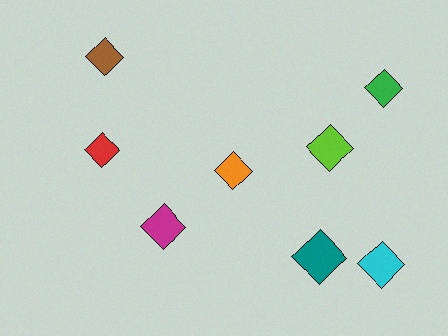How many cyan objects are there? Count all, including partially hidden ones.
There is 1 cyan object.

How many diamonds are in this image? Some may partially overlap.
There are 8 diamonds.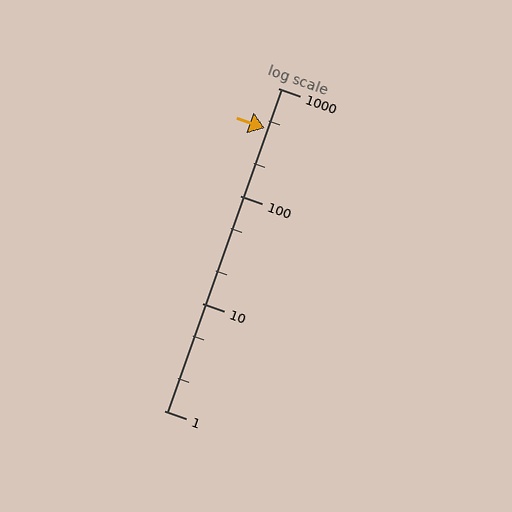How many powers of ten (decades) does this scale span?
The scale spans 3 decades, from 1 to 1000.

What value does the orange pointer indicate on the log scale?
The pointer indicates approximately 420.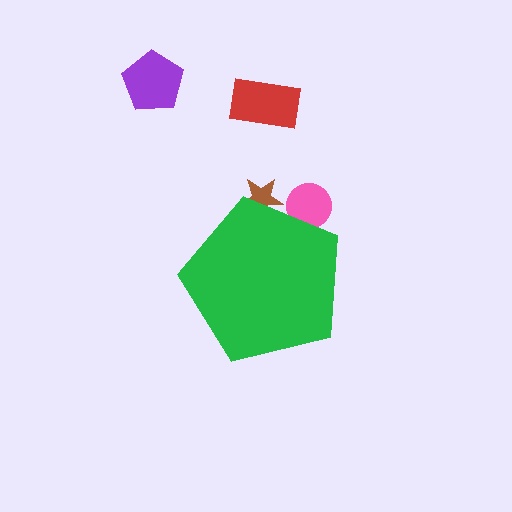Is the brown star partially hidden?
Yes, the brown star is partially hidden behind the green pentagon.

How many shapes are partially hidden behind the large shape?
2 shapes are partially hidden.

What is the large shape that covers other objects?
A green pentagon.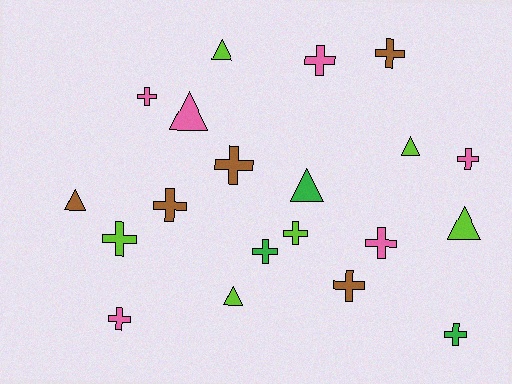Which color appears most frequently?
Lime, with 6 objects.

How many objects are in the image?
There are 20 objects.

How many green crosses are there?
There are 2 green crosses.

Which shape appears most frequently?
Cross, with 13 objects.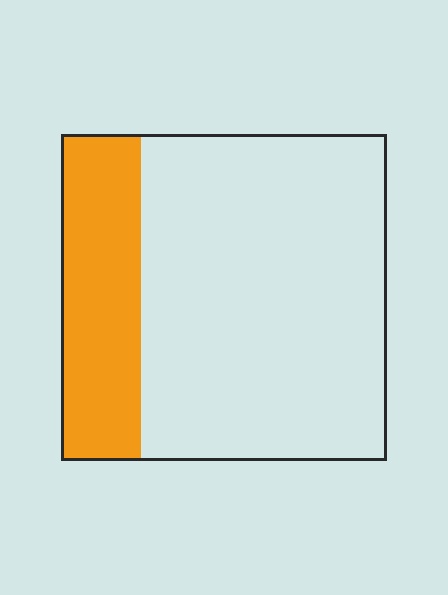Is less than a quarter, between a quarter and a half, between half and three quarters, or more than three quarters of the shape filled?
Less than a quarter.